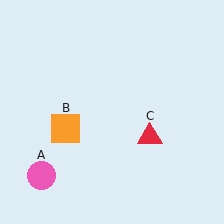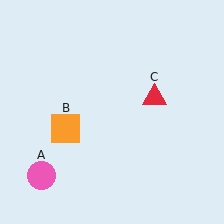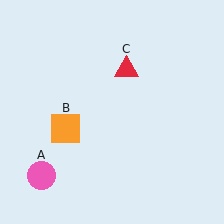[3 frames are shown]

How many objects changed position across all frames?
1 object changed position: red triangle (object C).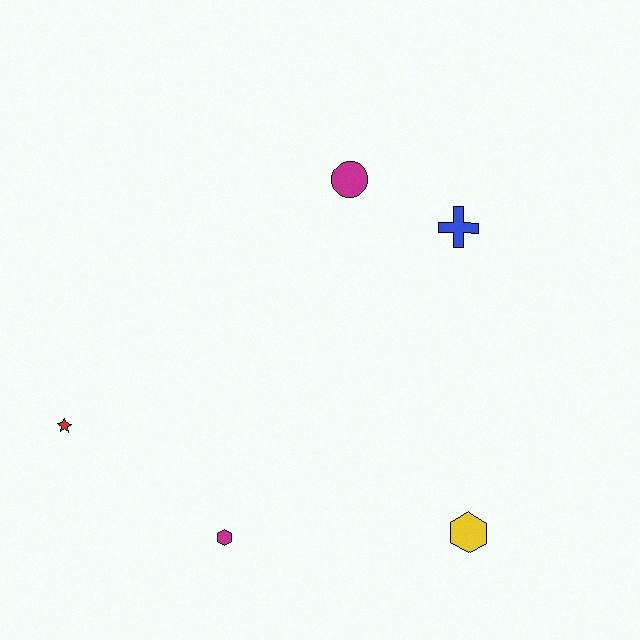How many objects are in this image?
There are 5 objects.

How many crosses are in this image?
There is 1 cross.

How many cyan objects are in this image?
There are no cyan objects.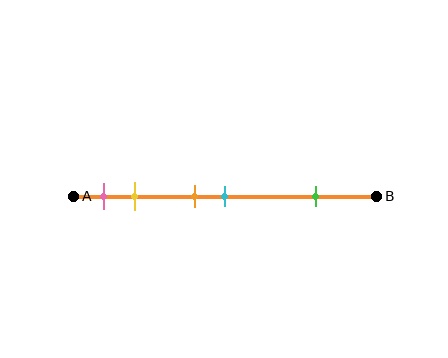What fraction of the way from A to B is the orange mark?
The orange mark is approximately 40% (0.4) of the way from A to B.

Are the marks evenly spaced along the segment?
No, the marks are not evenly spaced.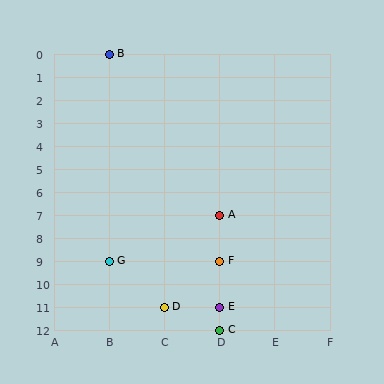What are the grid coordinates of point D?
Point D is at grid coordinates (C, 11).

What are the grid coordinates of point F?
Point F is at grid coordinates (D, 9).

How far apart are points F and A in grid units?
Points F and A are 2 rows apart.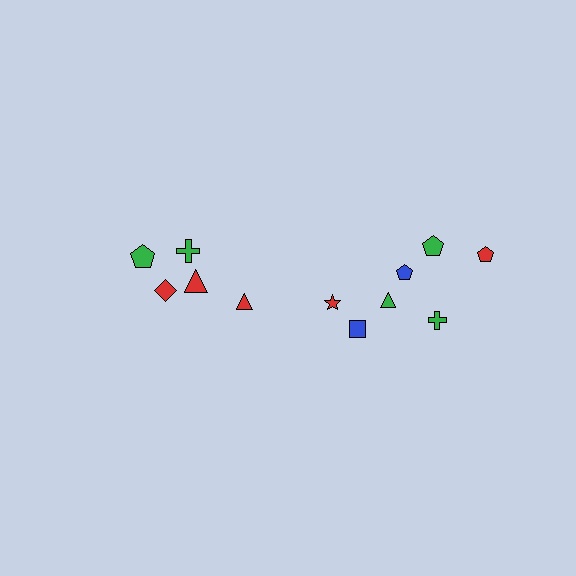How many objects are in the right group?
There are 7 objects.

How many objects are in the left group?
There are 5 objects.